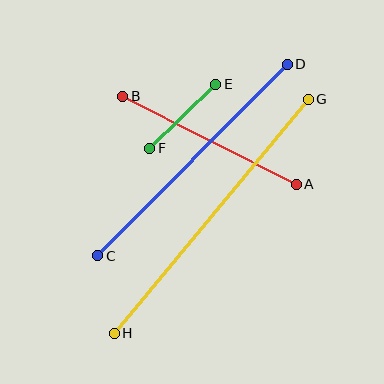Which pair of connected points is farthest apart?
Points G and H are farthest apart.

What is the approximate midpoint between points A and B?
The midpoint is at approximately (210, 140) pixels.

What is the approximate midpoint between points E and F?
The midpoint is at approximately (183, 116) pixels.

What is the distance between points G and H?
The distance is approximately 304 pixels.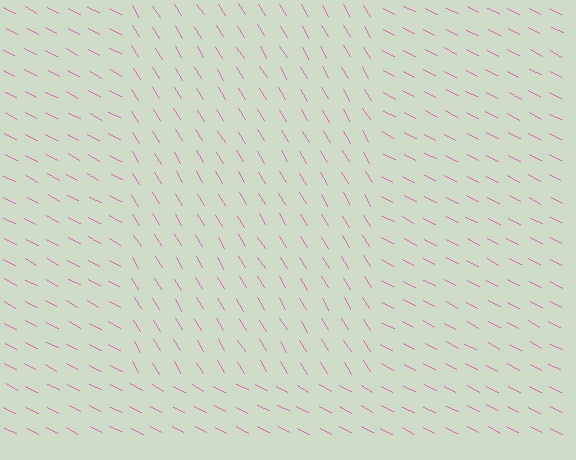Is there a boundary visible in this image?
Yes, there is a texture boundary formed by a change in line orientation.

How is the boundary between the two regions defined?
The boundary is defined purely by a change in line orientation (approximately 31 degrees difference). All lines are the same color and thickness.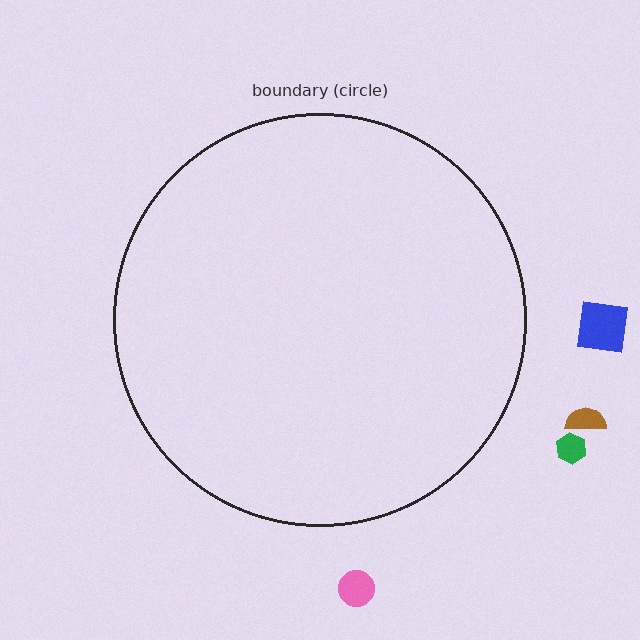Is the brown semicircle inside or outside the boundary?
Outside.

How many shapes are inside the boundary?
0 inside, 4 outside.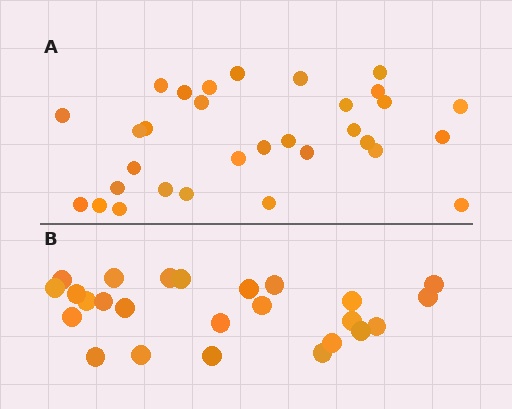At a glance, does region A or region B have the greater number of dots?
Region A (the top region) has more dots.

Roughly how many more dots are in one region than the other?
Region A has about 6 more dots than region B.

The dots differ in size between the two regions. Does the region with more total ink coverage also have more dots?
No. Region B has more total ink coverage because its dots are larger, but region A actually contains more individual dots. Total area can be misleading — the number of items is what matters here.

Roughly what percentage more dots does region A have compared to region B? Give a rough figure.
About 25% more.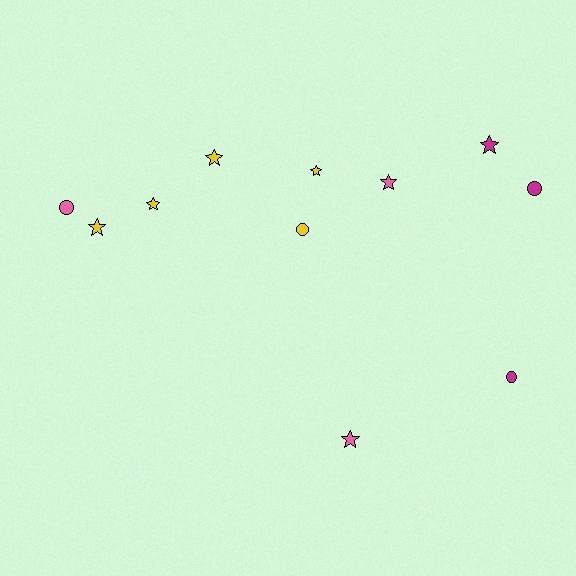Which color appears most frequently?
Yellow, with 5 objects.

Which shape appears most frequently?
Star, with 7 objects.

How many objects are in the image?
There are 11 objects.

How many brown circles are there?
There are no brown circles.